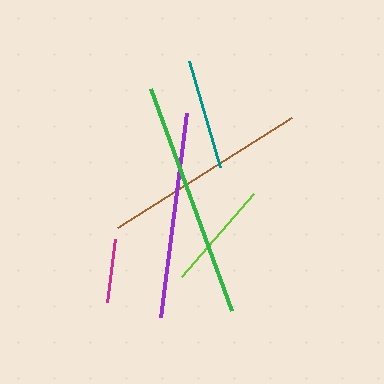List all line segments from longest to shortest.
From longest to shortest: green, purple, brown, teal, lime, magenta.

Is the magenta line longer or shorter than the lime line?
The lime line is longer than the magenta line.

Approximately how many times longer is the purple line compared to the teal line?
The purple line is approximately 1.9 times the length of the teal line.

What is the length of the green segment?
The green segment is approximately 236 pixels long.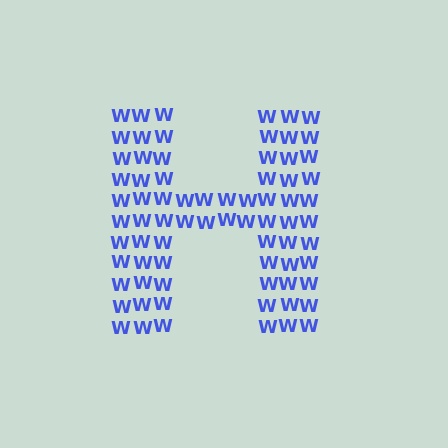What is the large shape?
The large shape is the letter H.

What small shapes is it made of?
It is made of small letter W's.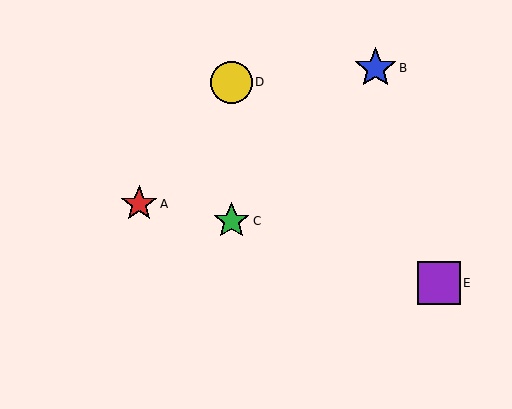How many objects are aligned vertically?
2 objects (C, D) are aligned vertically.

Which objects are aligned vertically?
Objects C, D are aligned vertically.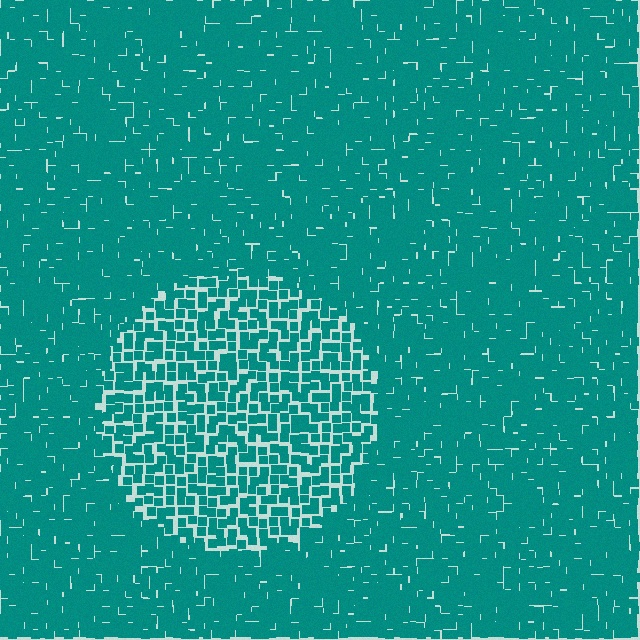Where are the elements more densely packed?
The elements are more densely packed outside the circle boundary.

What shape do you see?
I see a circle.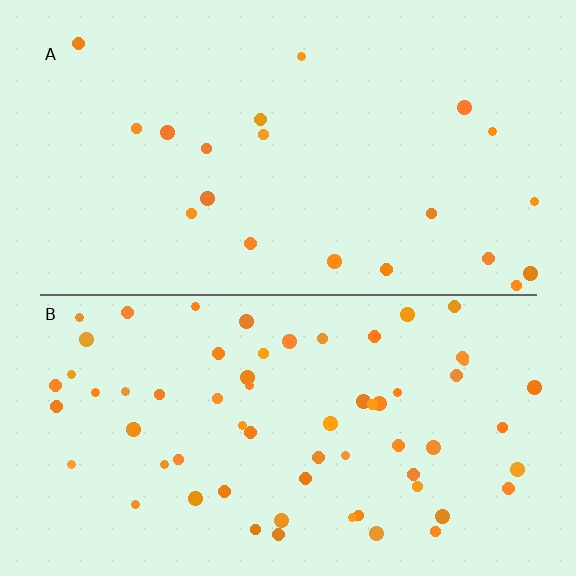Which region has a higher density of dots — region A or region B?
B (the bottom).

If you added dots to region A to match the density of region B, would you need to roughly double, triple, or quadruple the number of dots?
Approximately triple.